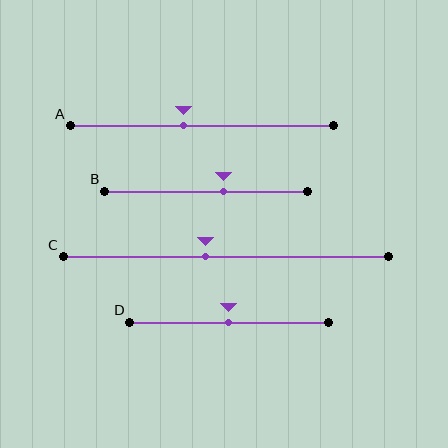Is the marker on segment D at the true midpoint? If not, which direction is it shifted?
Yes, the marker on segment D is at the true midpoint.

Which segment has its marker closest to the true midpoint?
Segment D has its marker closest to the true midpoint.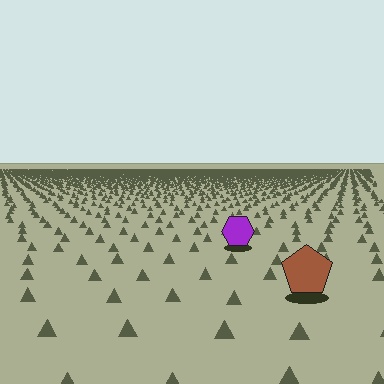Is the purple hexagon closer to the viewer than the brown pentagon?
No. The brown pentagon is closer — you can tell from the texture gradient: the ground texture is coarser near it.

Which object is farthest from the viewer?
The purple hexagon is farthest from the viewer. It appears smaller and the ground texture around it is denser.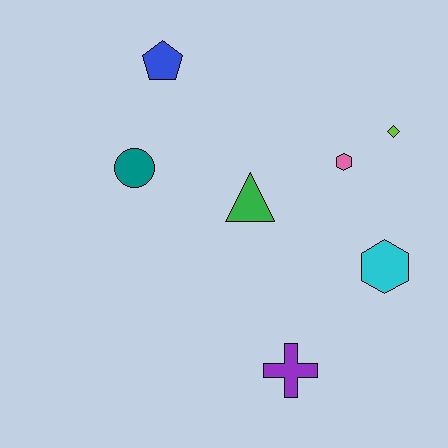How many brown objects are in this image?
There are no brown objects.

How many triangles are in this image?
There is 1 triangle.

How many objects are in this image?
There are 7 objects.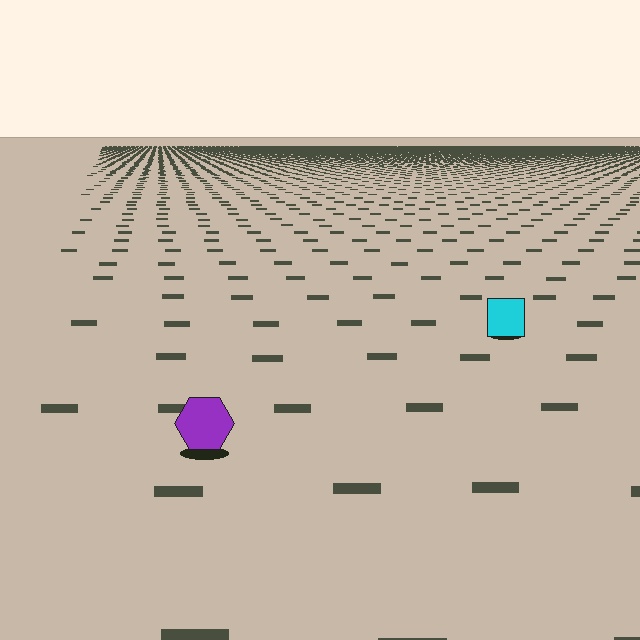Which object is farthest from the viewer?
The cyan square is farthest from the viewer. It appears smaller and the ground texture around it is denser.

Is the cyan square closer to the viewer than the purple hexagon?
No. The purple hexagon is closer — you can tell from the texture gradient: the ground texture is coarser near it.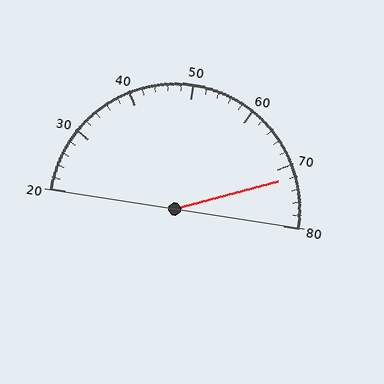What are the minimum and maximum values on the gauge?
The gauge ranges from 20 to 80.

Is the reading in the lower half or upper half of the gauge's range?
The reading is in the upper half of the range (20 to 80).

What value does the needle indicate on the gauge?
The needle indicates approximately 72.